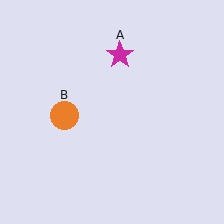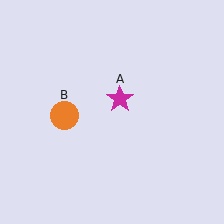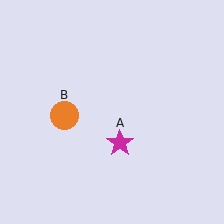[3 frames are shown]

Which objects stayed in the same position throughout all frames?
Orange circle (object B) remained stationary.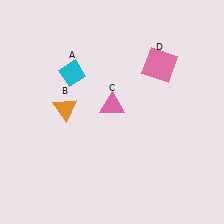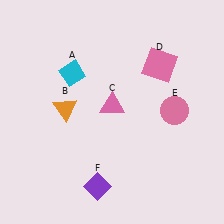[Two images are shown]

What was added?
A pink circle (E), a purple diamond (F) were added in Image 2.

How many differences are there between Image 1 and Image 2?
There are 2 differences between the two images.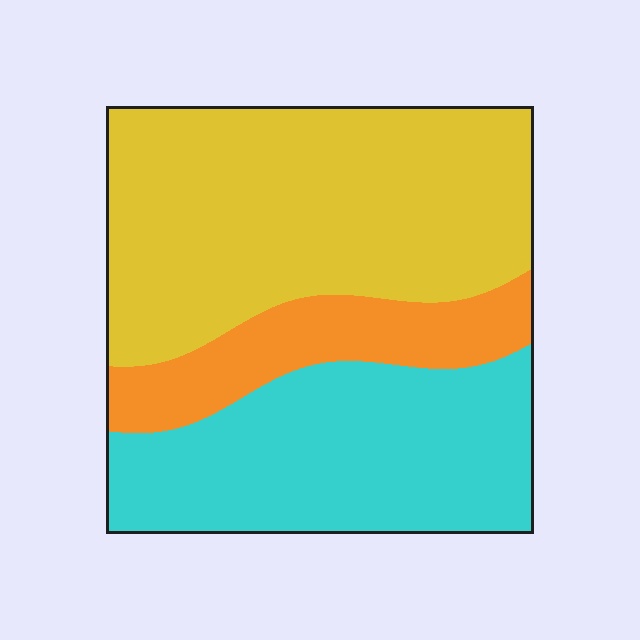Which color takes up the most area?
Yellow, at roughly 50%.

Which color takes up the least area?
Orange, at roughly 15%.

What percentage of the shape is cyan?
Cyan takes up about one third (1/3) of the shape.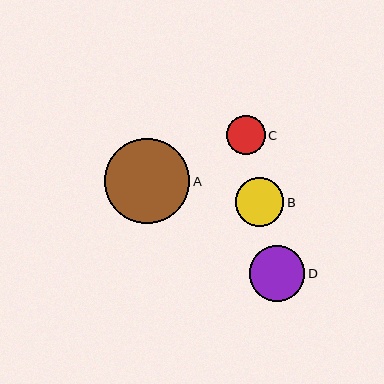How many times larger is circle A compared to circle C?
Circle A is approximately 2.2 times the size of circle C.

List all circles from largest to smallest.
From largest to smallest: A, D, B, C.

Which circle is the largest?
Circle A is the largest with a size of approximately 85 pixels.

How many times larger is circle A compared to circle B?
Circle A is approximately 1.8 times the size of circle B.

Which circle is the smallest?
Circle C is the smallest with a size of approximately 39 pixels.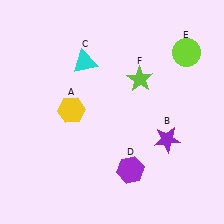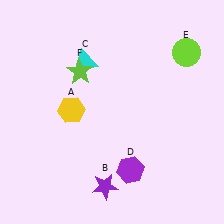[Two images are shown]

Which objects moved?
The objects that moved are: the purple star (B), the lime star (F).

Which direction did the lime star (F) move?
The lime star (F) moved left.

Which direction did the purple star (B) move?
The purple star (B) moved left.